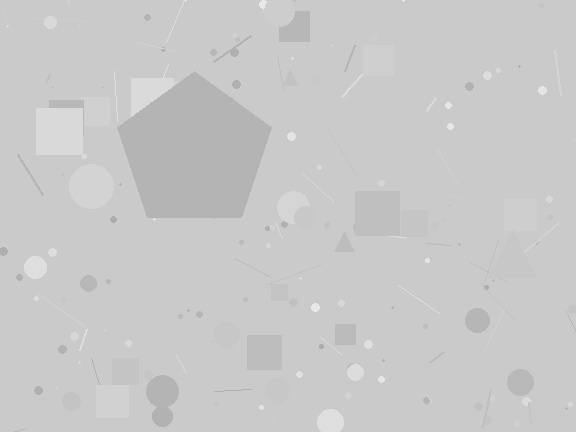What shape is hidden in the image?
A pentagon is hidden in the image.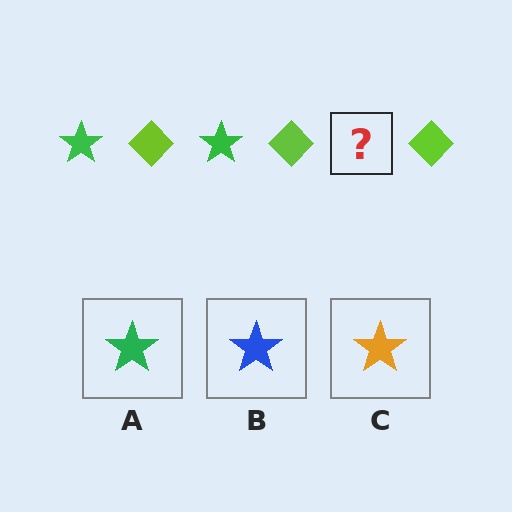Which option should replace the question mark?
Option A.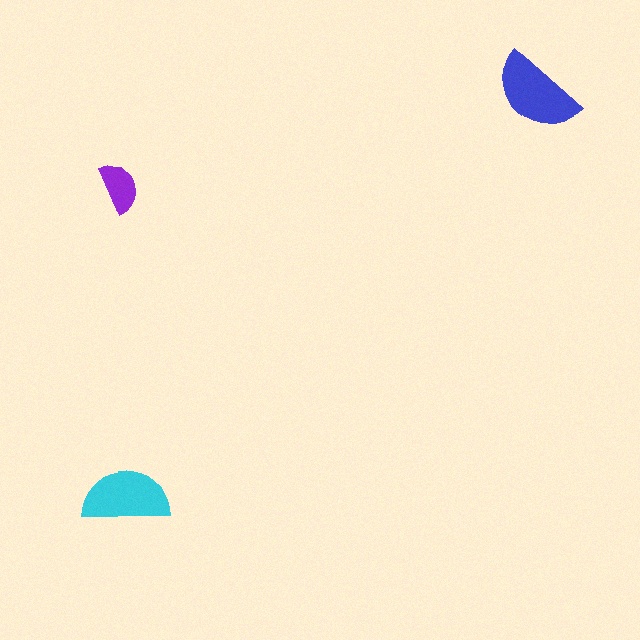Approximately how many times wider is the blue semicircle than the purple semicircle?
About 2 times wider.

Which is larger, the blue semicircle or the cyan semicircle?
The blue one.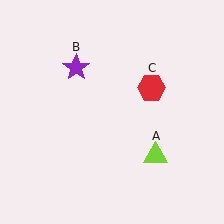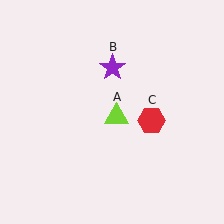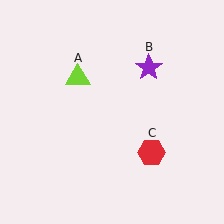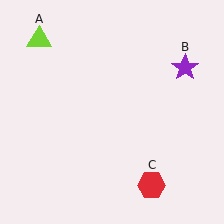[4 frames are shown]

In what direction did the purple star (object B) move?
The purple star (object B) moved right.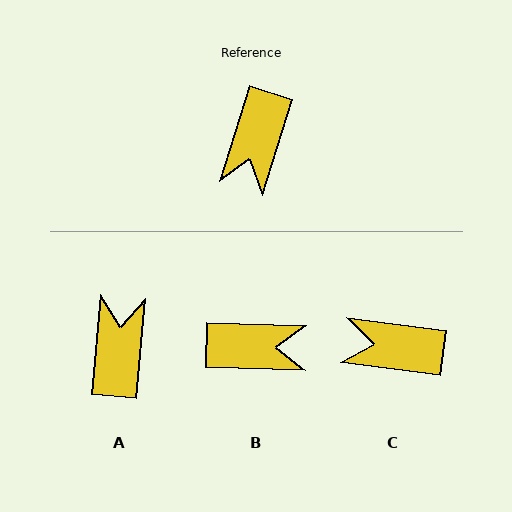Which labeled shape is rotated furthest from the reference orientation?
A, about 168 degrees away.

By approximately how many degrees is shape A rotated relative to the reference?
Approximately 168 degrees clockwise.